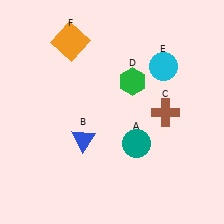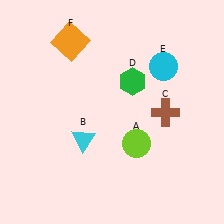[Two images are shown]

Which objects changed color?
A changed from teal to lime. B changed from blue to cyan.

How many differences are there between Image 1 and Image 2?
There are 2 differences between the two images.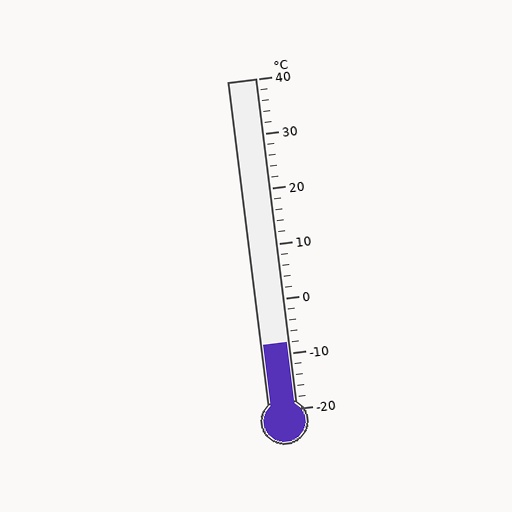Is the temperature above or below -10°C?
The temperature is above -10°C.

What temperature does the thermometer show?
The thermometer shows approximately -8°C.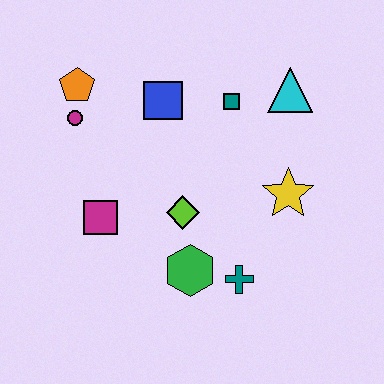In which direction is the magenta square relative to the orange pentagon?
The magenta square is below the orange pentagon.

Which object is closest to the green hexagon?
The teal cross is closest to the green hexagon.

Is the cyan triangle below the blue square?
No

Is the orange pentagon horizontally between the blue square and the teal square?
No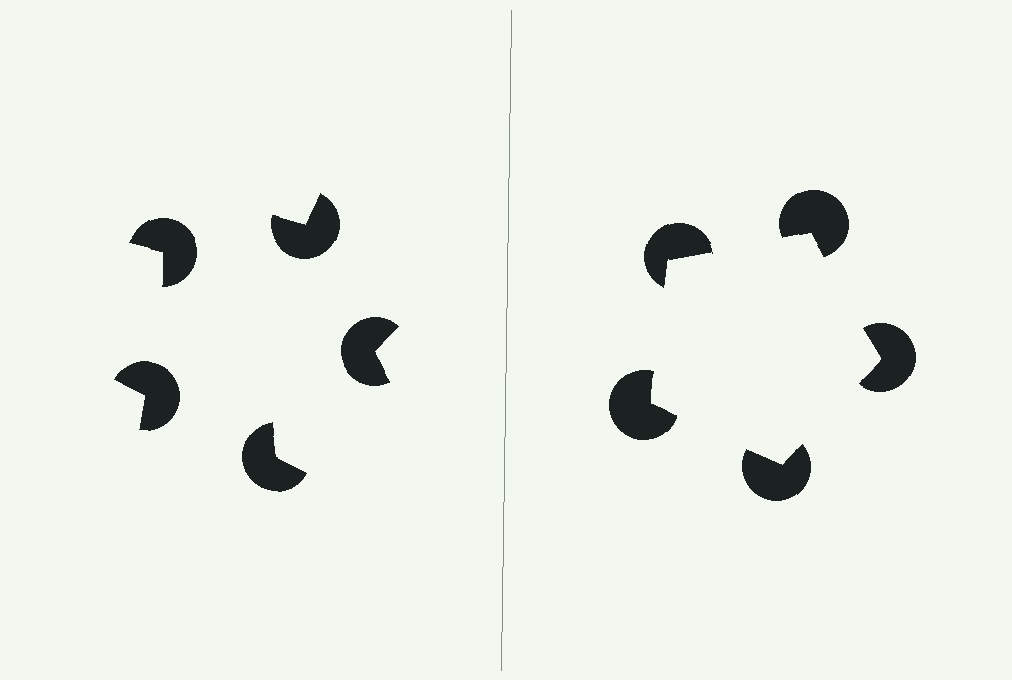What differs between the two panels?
The pac-man discs are positioned identically on both sides; only the wedge orientations differ. On the right they align to a pentagon; on the left they are misaligned.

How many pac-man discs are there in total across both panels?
10 — 5 on each side.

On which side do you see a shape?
An illusory pentagon appears on the right side. On the left side the wedge cuts are rotated, so no coherent shape forms.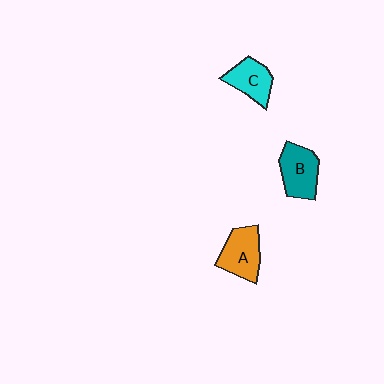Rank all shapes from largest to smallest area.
From largest to smallest: B (teal), A (orange), C (cyan).